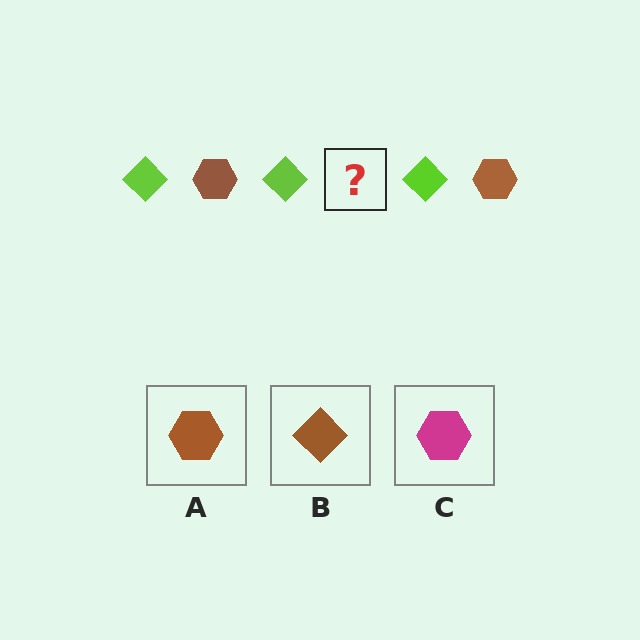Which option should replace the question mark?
Option A.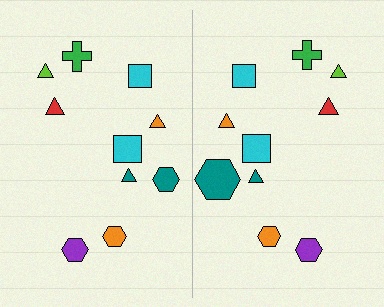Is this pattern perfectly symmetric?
No, the pattern is not perfectly symmetric. The teal hexagon on the right side has a different size than its mirror counterpart.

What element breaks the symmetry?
The teal hexagon on the right side has a different size than its mirror counterpart.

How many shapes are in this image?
There are 20 shapes in this image.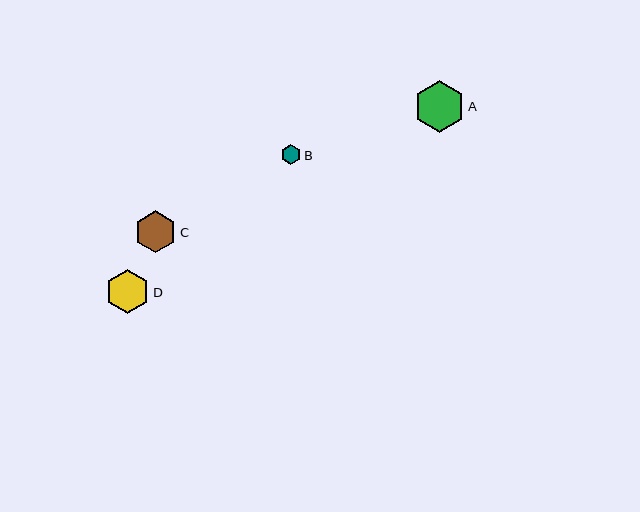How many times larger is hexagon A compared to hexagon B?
Hexagon A is approximately 2.6 times the size of hexagon B.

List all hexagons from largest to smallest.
From largest to smallest: A, D, C, B.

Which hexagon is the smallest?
Hexagon B is the smallest with a size of approximately 20 pixels.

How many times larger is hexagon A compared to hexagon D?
Hexagon A is approximately 1.2 times the size of hexagon D.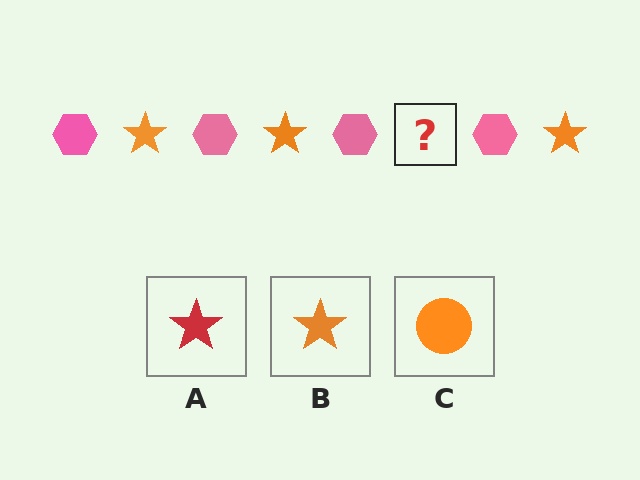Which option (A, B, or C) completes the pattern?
B.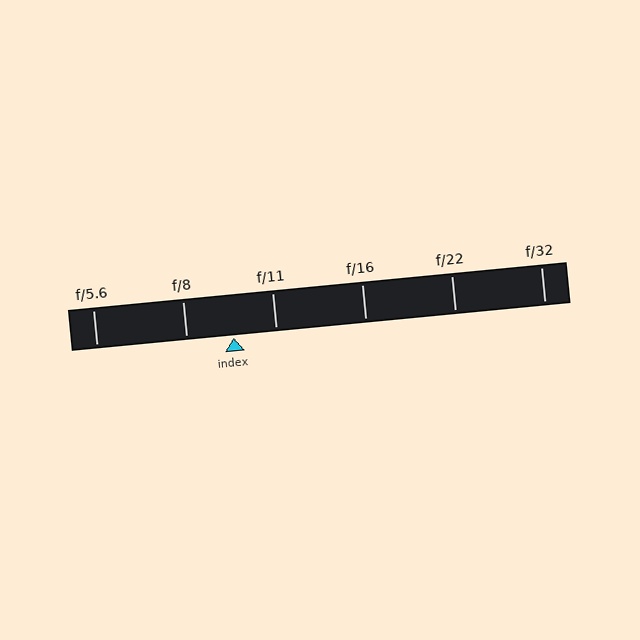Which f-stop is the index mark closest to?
The index mark is closest to f/11.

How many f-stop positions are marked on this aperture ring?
There are 6 f-stop positions marked.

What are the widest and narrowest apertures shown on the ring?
The widest aperture shown is f/5.6 and the narrowest is f/32.